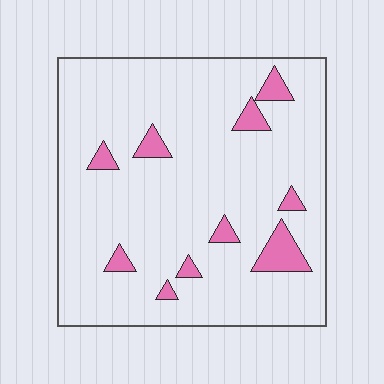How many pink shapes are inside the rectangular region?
10.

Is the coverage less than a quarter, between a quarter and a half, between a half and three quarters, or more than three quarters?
Less than a quarter.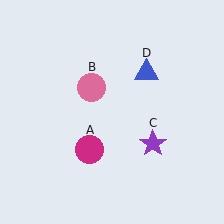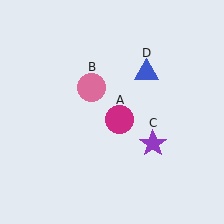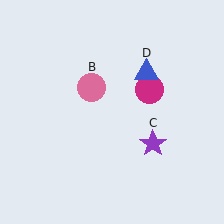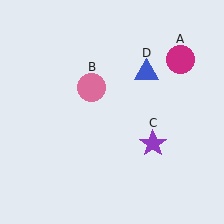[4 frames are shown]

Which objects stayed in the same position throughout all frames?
Pink circle (object B) and purple star (object C) and blue triangle (object D) remained stationary.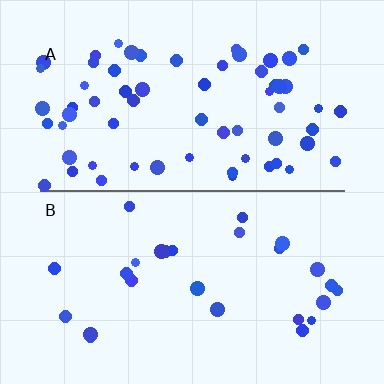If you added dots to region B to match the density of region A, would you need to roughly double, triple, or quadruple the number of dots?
Approximately double.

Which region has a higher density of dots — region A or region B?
A (the top).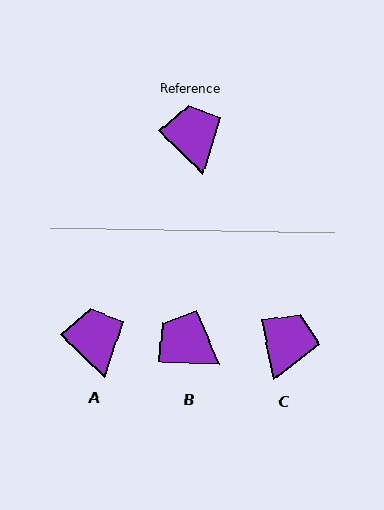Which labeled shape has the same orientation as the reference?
A.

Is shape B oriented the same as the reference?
No, it is off by about 42 degrees.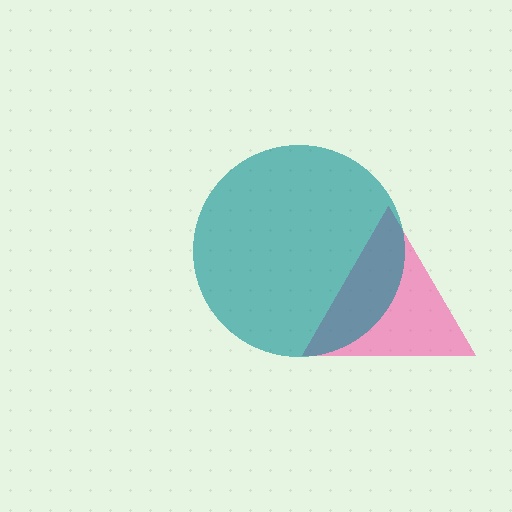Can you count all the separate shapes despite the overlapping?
Yes, there are 2 separate shapes.